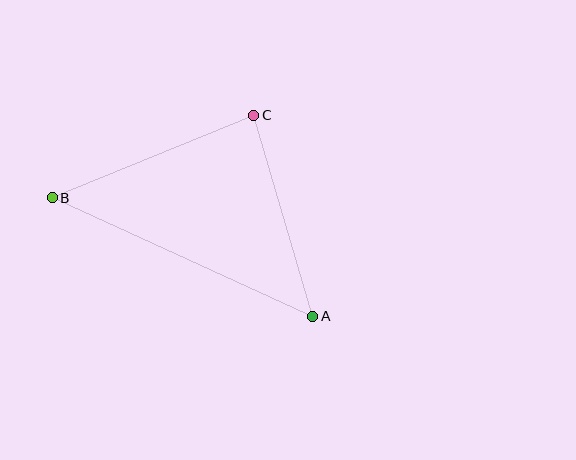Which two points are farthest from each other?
Points A and B are farthest from each other.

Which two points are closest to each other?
Points A and C are closest to each other.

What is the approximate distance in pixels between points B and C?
The distance between B and C is approximately 218 pixels.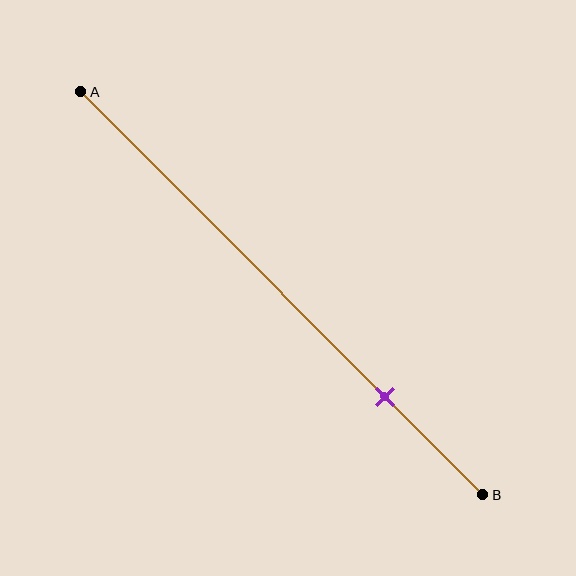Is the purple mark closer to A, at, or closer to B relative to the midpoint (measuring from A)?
The purple mark is closer to point B than the midpoint of segment AB.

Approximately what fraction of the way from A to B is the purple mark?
The purple mark is approximately 75% of the way from A to B.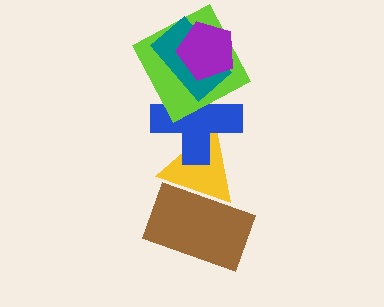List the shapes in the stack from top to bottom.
From top to bottom: the purple pentagon, the teal rectangle, the lime square, the blue cross, the yellow triangle, the brown rectangle.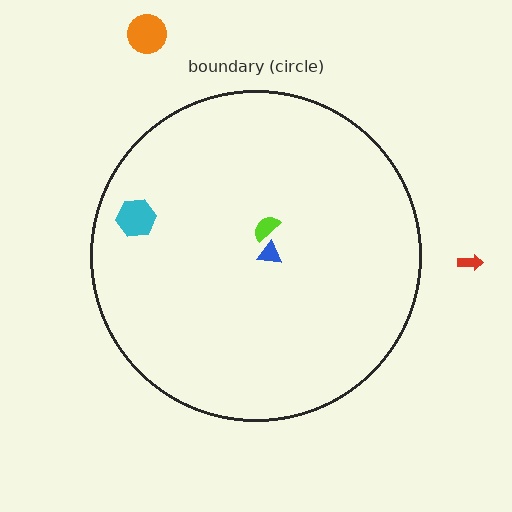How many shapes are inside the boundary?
3 inside, 2 outside.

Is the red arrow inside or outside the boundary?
Outside.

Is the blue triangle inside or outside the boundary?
Inside.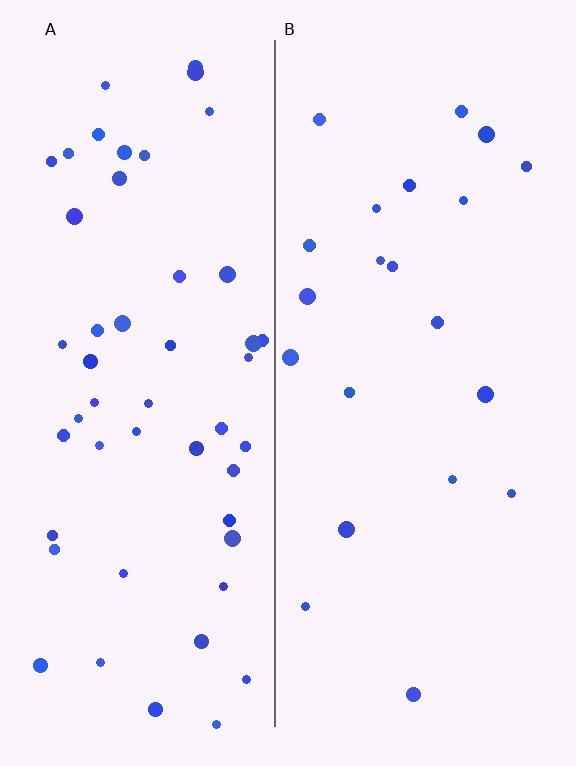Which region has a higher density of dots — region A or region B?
A (the left).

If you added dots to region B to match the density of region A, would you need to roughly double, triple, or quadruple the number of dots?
Approximately double.